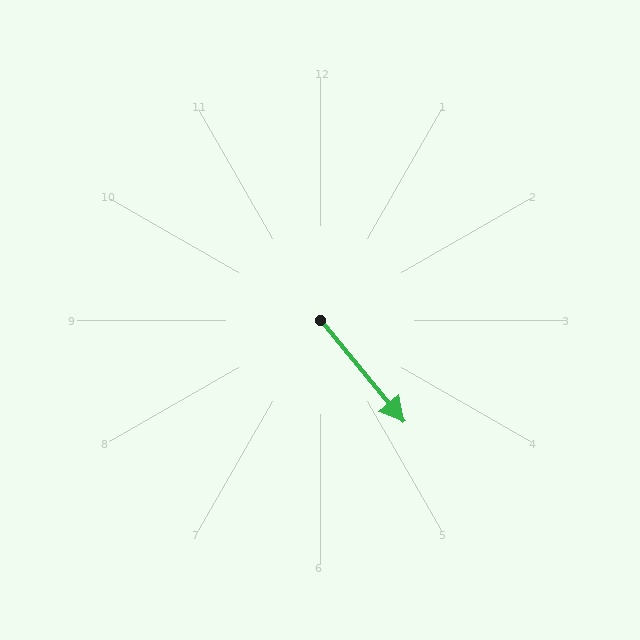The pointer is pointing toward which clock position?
Roughly 5 o'clock.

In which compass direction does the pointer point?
Southeast.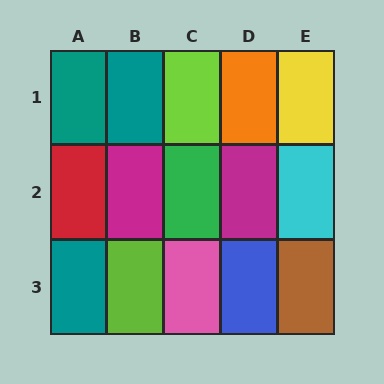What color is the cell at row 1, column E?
Yellow.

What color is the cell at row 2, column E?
Cyan.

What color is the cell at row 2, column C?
Green.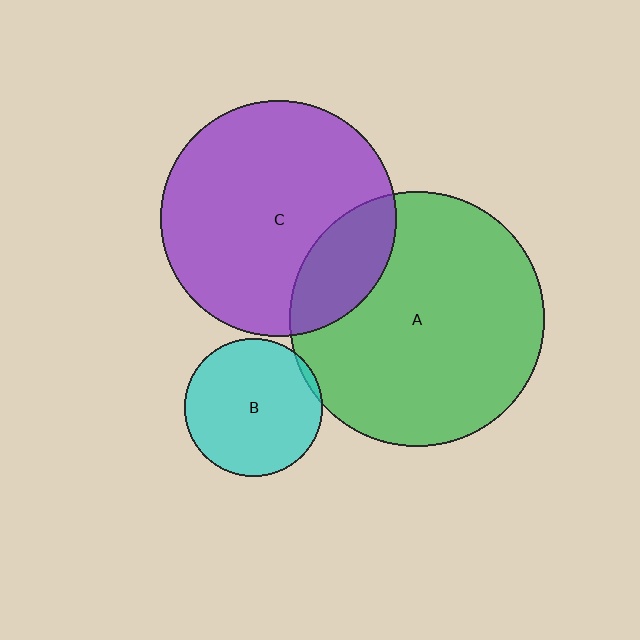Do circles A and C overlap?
Yes.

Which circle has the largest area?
Circle A (green).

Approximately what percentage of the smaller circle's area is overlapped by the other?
Approximately 20%.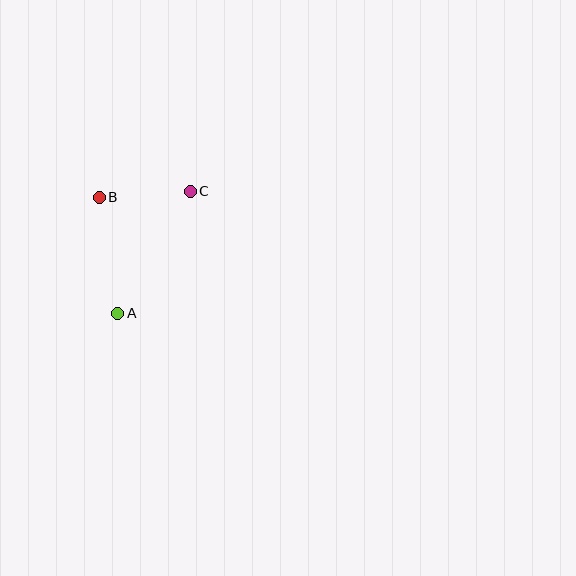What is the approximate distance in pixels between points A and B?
The distance between A and B is approximately 118 pixels.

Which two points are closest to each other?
Points B and C are closest to each other.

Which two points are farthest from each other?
Points A and C are farthest from each other.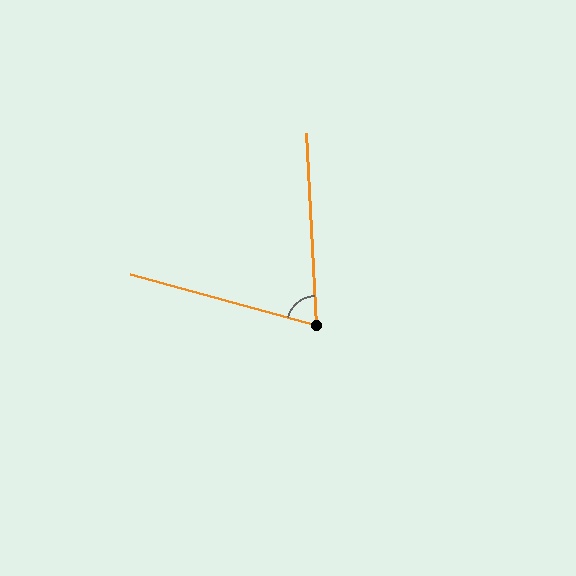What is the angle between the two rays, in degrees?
Approximately 72 degrees.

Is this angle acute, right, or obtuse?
It is acute.